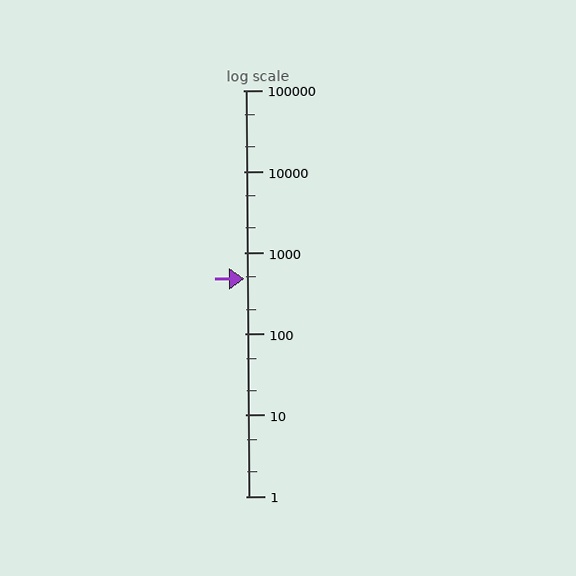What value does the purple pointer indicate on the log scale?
The pointer indicates approximately 480.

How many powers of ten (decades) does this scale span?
The scale spans 5 decades, from 1 to 100000.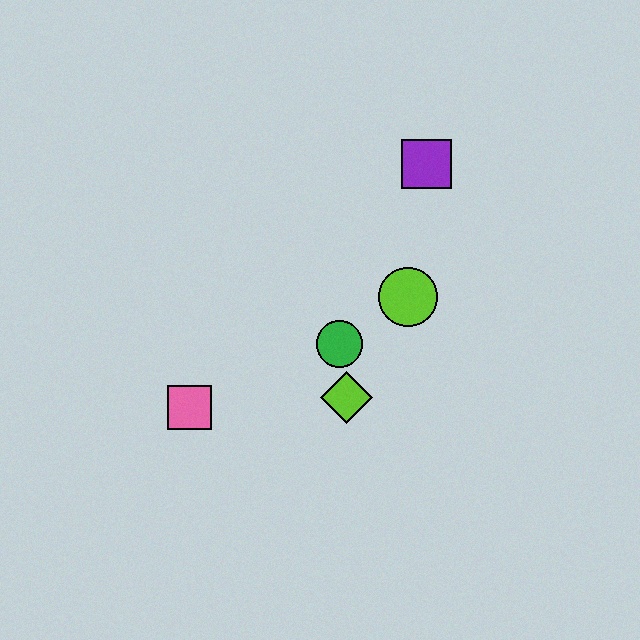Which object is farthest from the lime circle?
The pink square is farthest from the lime circle.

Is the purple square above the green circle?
Yes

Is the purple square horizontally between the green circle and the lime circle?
No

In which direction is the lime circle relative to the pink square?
The lime circle is to the right of the pink square.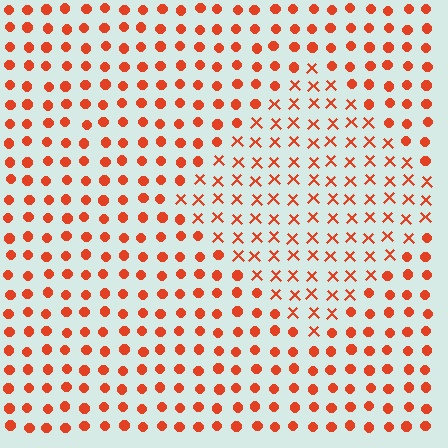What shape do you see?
I see a diamond.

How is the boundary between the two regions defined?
The boundary is defined by a change in element shape: X marks inside vs. circles outside. All elements share the same color and spacing.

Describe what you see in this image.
The image is filled with small red elements arranged in a uniform grid. A diamond-shaped region contains X marks, while the surrounding area contains circles. The boundary is defined purely by the change in element shape.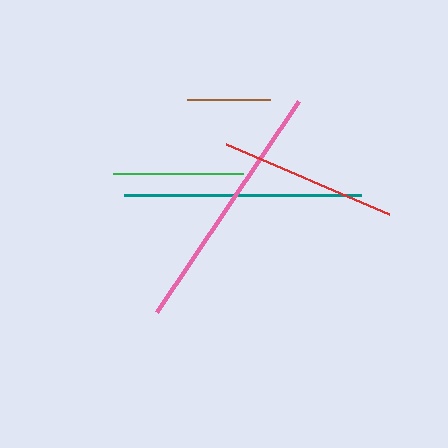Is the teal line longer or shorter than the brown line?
The teal line is longer than the brown line.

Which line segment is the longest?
The pink line is the longest at approximately 254 pixels.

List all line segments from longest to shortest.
From longest to shortest: pink, teal, red, green, brown.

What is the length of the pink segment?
The pink segment is approximately 254 pixels long.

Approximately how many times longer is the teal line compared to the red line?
The teal line is approximately 1.3 times the length of the red line.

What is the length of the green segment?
The green segment is approximately 129 pixels long.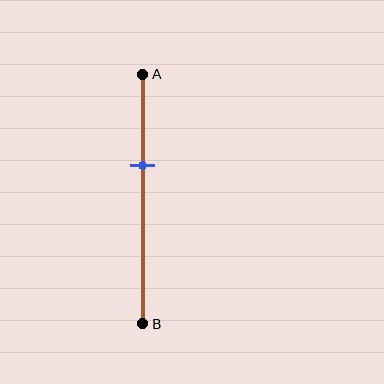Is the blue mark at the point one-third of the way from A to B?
No, the mark is at about 35% from A, not at the 33% one-third point.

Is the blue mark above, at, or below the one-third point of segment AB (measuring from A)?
The blue mark is below the one-third point of segment AB.